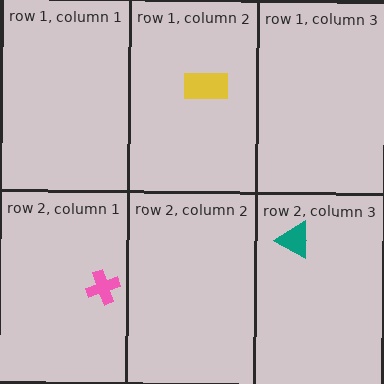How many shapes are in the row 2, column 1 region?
1.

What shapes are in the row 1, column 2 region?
The yellow rectangle.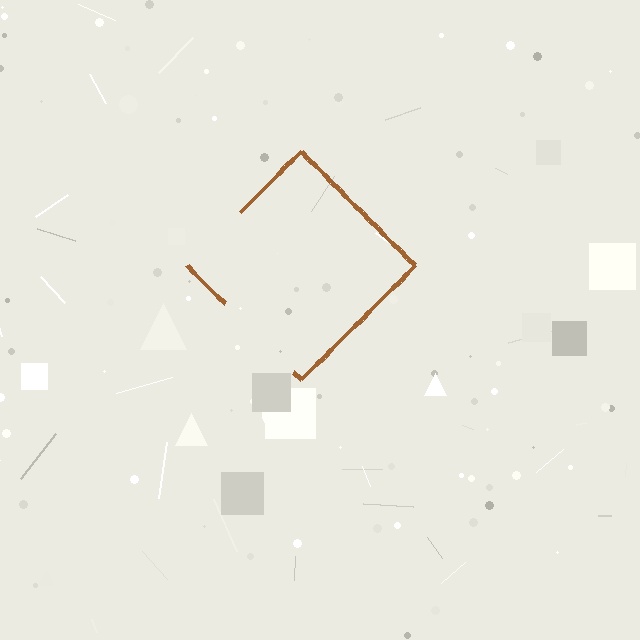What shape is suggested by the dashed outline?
The dashed outline suggests a diamond.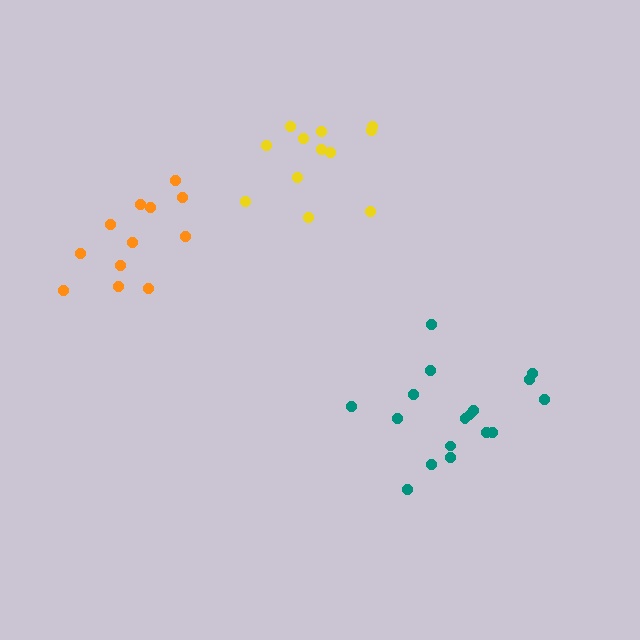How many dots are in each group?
Group 1: 12 dots, Group 2: 17 dots, Group 3: 12 dots (41 total).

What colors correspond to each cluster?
The clusters are colored: yellow, teal, orange.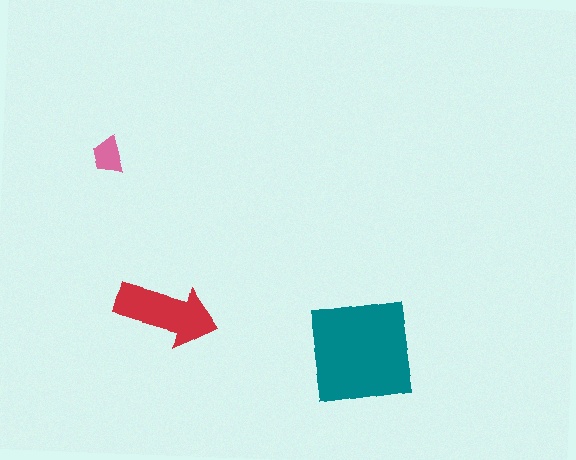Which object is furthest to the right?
The teal square is rightmost.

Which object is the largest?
The teal square.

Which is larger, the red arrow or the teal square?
The teal square.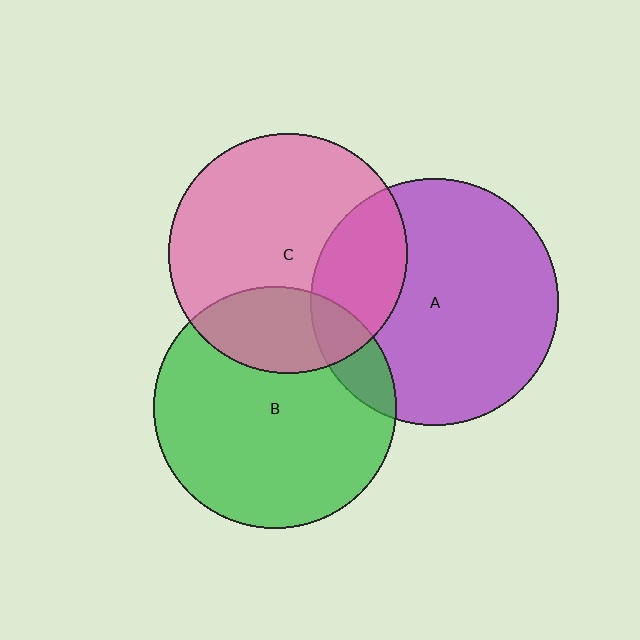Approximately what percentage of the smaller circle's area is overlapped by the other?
Approximately 25%.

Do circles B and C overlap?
Yes.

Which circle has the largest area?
Circle A (purple).